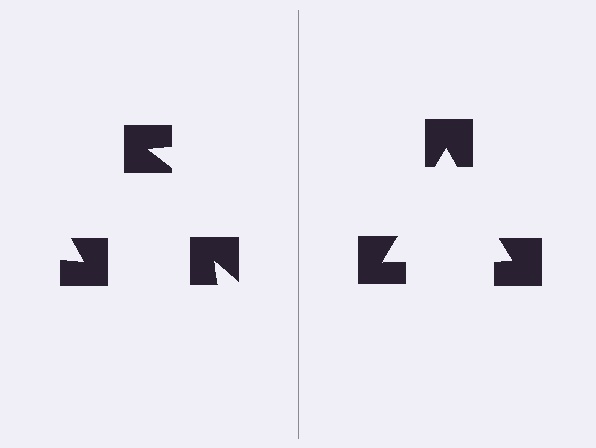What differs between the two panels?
The notched squares are positioned identically on both sides; only the wedge orientations differ. On the right they align to a triangle; on the left they are misaligned.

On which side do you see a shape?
An illusory triangle appears on the right side. On the left side the wedge cuts are rotated, so no coherent shape forms.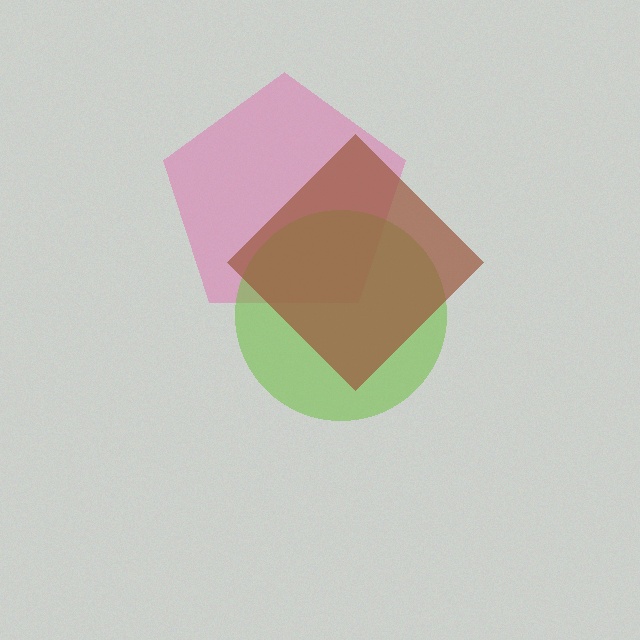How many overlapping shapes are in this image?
There are 3 overlapping shapes in the image.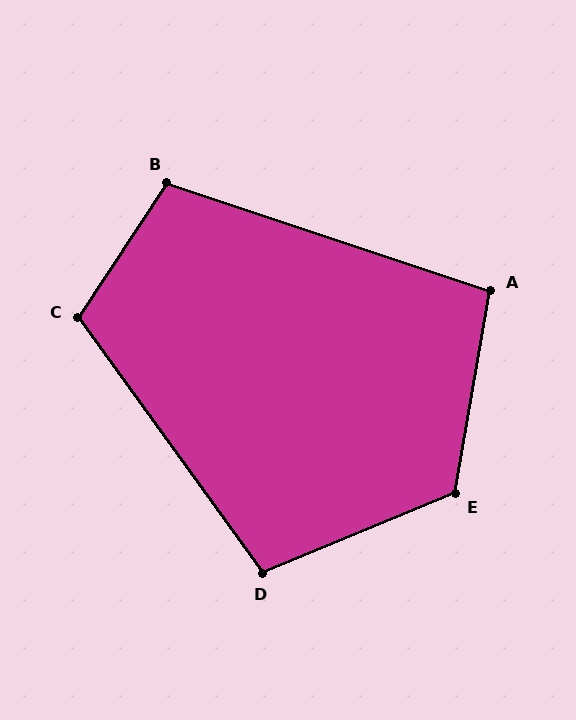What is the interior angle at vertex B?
Approximately 105 degrees (obtuse).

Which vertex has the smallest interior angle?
A, at approximately 99 degrees.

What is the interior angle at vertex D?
Approximately 104 degrees (obtuse).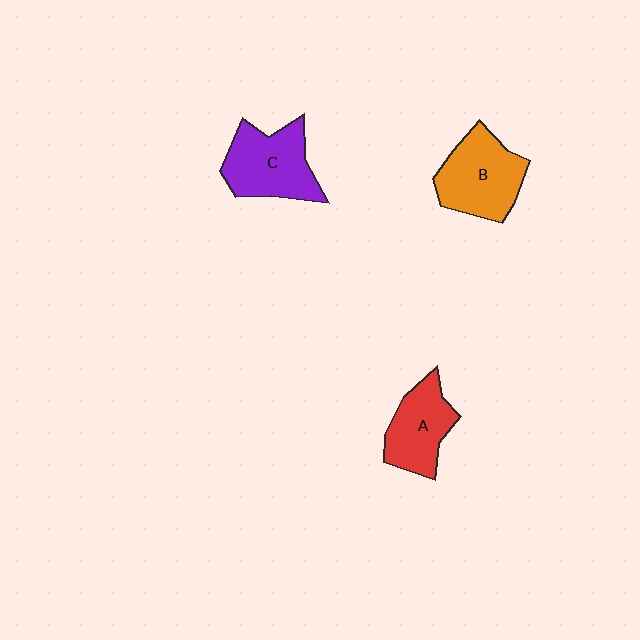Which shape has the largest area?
Shape B (orange).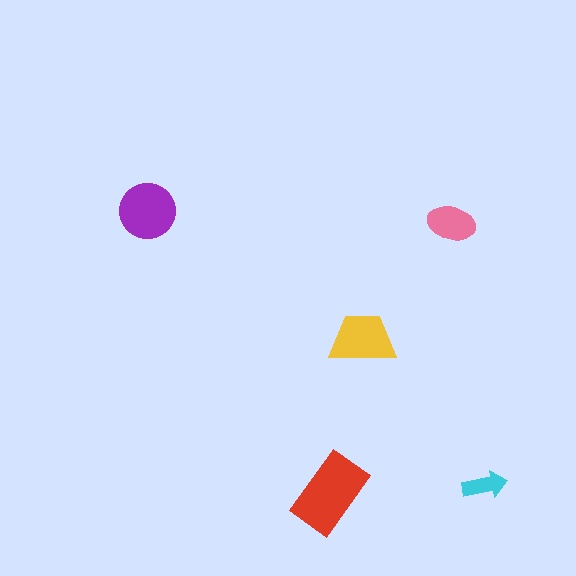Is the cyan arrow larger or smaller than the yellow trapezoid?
Smaller.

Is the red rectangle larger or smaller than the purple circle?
Larger.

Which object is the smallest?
The cyan arrow.